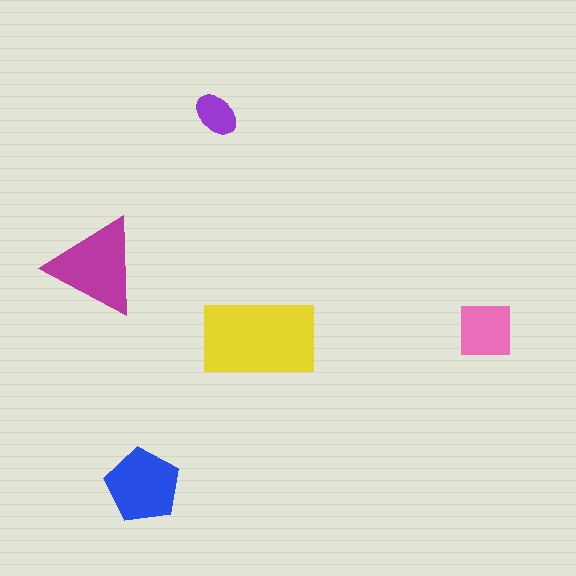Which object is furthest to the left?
The magenta triangle is leftmost.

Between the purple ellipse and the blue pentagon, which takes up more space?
The blue pentagon.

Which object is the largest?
The yellow rectangle.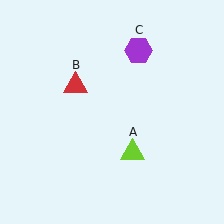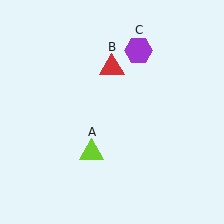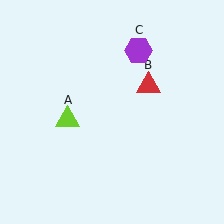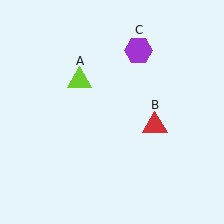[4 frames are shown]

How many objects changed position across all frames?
2 objects changed position: lime triangle (object A), red triangle (object B).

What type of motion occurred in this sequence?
The lime triangle (object A), red triangle (object B) rotated clockwise around the center of the scene.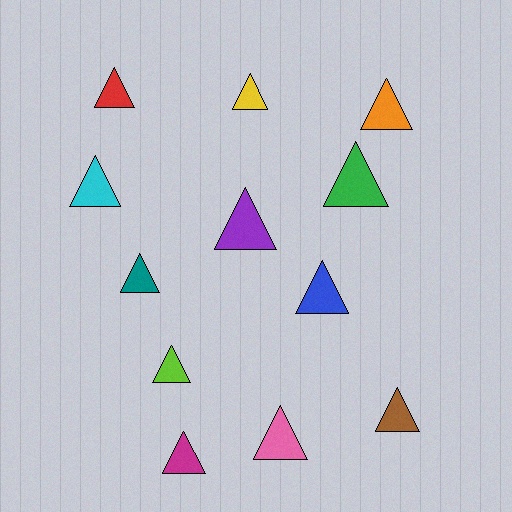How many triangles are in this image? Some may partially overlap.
There are 12 triangles.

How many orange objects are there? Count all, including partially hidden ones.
There is 1 orange object.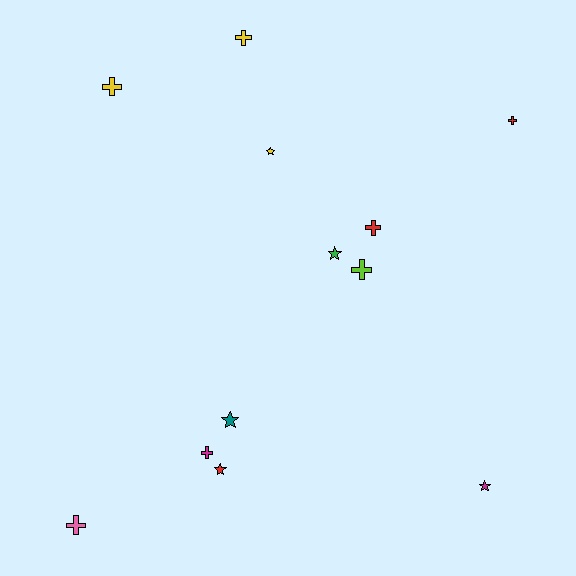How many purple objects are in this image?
There are no purple objects.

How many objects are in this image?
There are 12 objects.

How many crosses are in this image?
There are 7 crosses.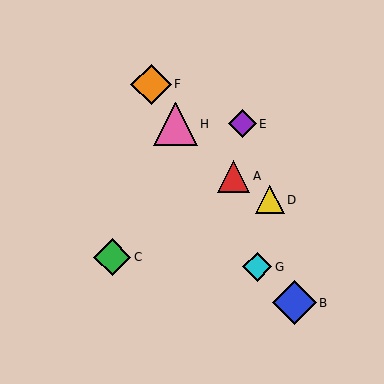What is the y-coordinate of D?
Object D is at y≈200.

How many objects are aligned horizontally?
2 objects (E, H) are aligned horizontally.